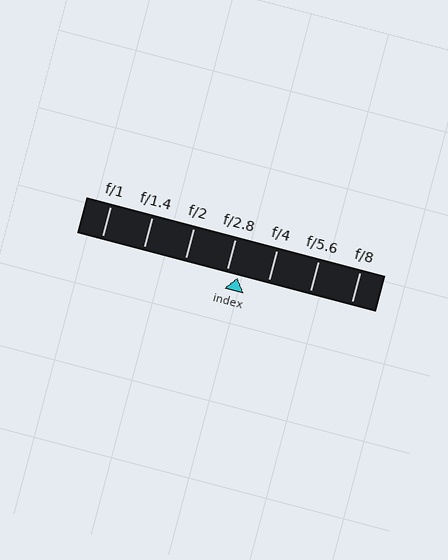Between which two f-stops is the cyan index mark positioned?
The index mark is between f/2.8 and f/4.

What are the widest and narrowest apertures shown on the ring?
The widest aperture shown is f/1 and the narrowest is f/8.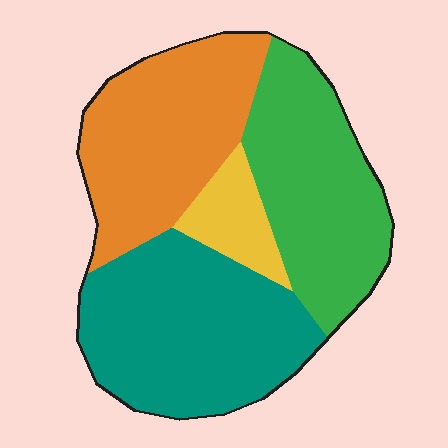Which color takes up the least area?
Yellow, at roughly 10%.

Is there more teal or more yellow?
Teal.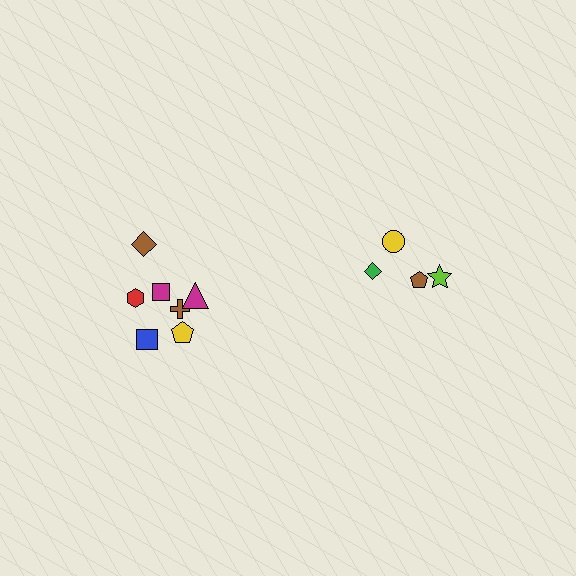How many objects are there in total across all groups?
There are 11 objects.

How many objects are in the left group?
There are 7 objects.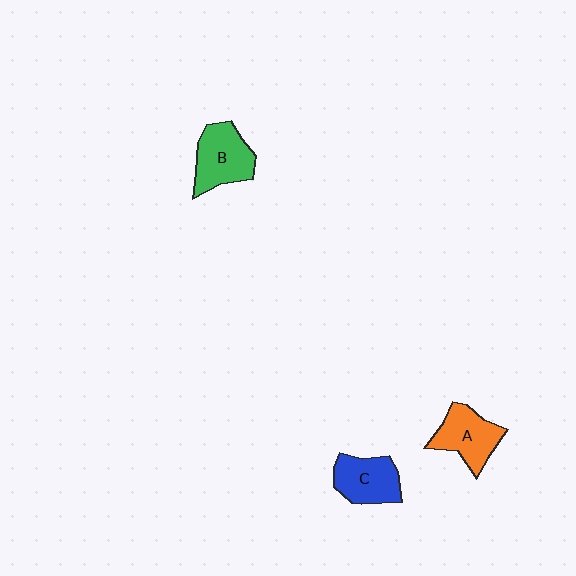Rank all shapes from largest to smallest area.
From largest to smallest: B (green), A (orange), C (blue).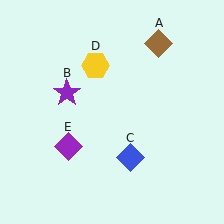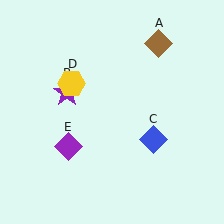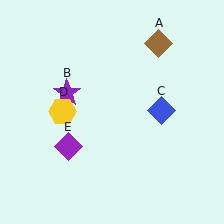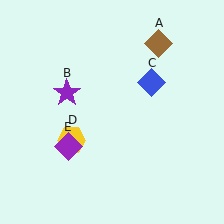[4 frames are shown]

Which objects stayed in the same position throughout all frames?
Brown diamond (object A) and purple star (object B) and purple diamond (object E) remained stationary.